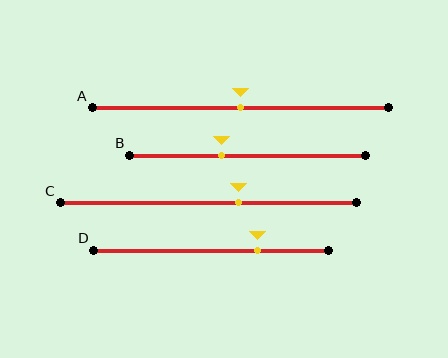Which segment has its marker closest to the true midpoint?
Segment A has its marker closest to the true midpoint.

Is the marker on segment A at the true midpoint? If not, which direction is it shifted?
Yes, the marker on segment A is at the true midpoint.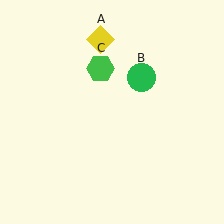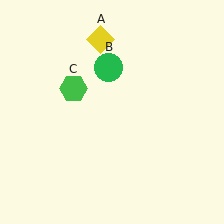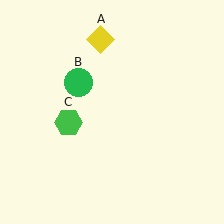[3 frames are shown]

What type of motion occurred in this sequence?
The green circle (object B), green hexagon (object C) rotated counterclockwise around the center of the scene.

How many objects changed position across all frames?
2 objects changed position: green circle (object B), green hexagon (object C).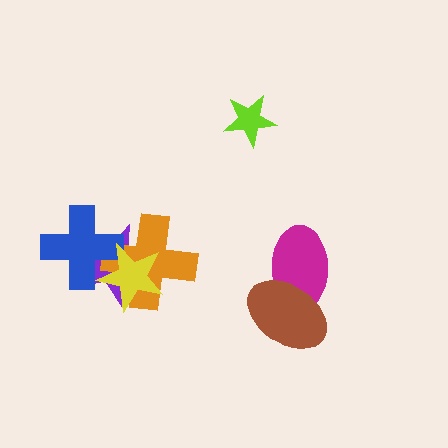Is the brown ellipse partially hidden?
No, no other shape covers it.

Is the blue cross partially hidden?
Yes, it is partially covered by another shape.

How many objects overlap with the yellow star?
3 objects overlap with the yellow star.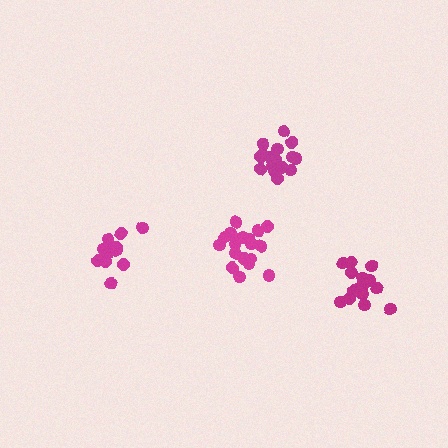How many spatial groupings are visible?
There are 4 spatial groupings.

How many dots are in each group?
Group 1: 17 dots, Group 2: 20 dots, Group 3: 19 dots, Group 4: 15 dots (71 total).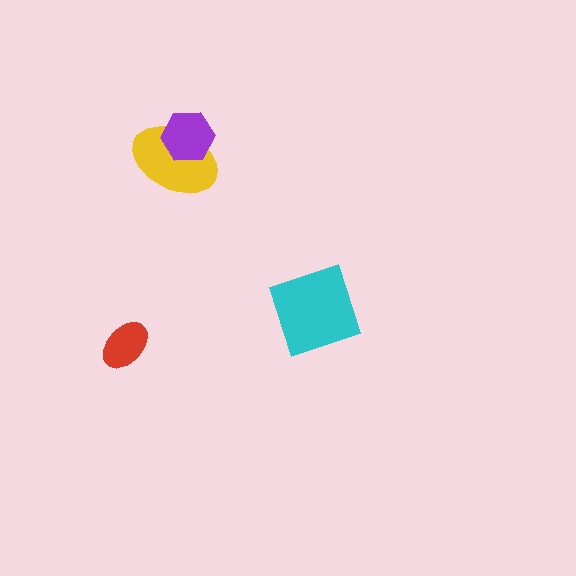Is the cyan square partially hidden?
No, no other shape covers it.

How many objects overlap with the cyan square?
0 objects overlap with the cyan square.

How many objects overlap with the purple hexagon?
1 object overlaps with the purple hexagon.